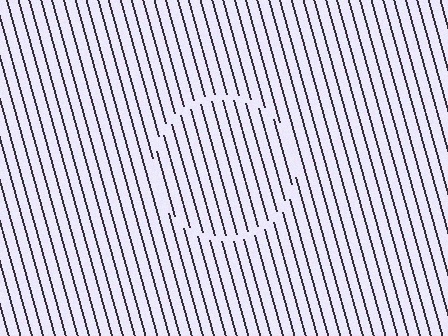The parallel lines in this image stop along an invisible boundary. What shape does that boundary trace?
An illusory circle. The interior of the shape contains the same grating, shifted by half a period — the contour is defined by the phase discontinuity where line-ends from the inner and outer gratings abut.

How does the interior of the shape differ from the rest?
The interior of the shape contains the same grating, shifted by half a period — the contour is defined by the phase discontinuity where line-ends from the inner and outer gratings abut.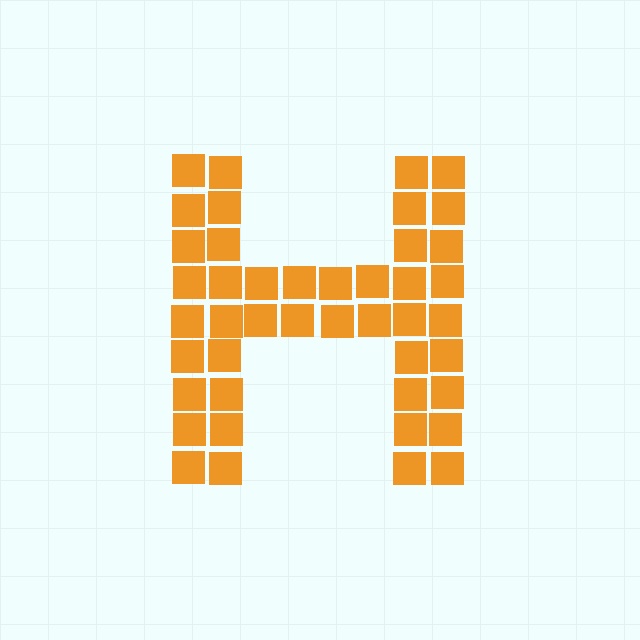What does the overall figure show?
The overall figure shows the letter H.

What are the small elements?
The small elements are squares.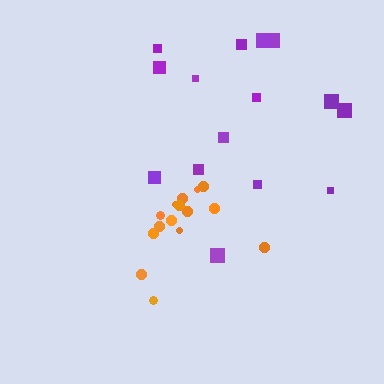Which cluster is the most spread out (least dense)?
Purple.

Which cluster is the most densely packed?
Orange.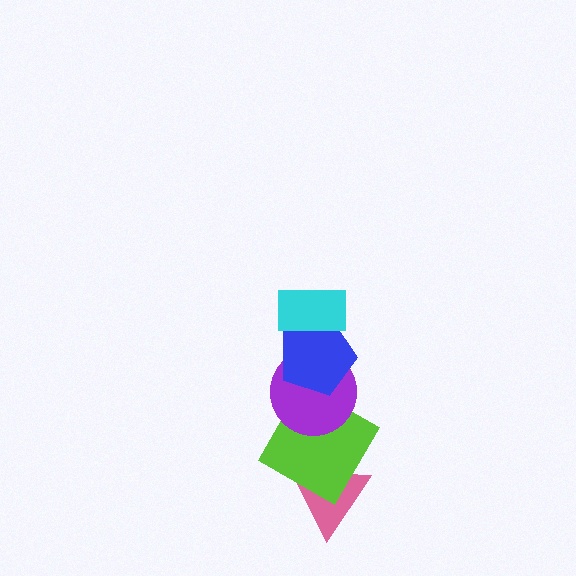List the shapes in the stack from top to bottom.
From top to bottom: the cyan rectangle, the blue pentagon, the purple circle, the lime square, the pink triangle.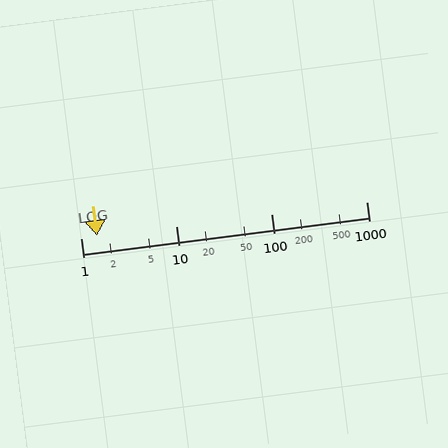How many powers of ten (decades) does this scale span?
The scale spans 3 decades, from 1 to 1000.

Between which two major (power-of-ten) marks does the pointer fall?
The pointer is between 1 and 10.